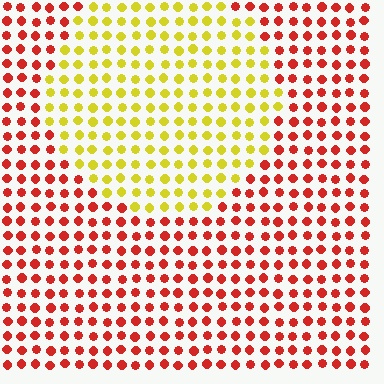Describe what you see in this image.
The image is filled with small red elements in a uniform arrangement. A circle-shaped region is visible where the elements are tinted to a slightly different hue, forming a subtle color boundary.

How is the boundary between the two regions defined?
The boundary is defined purely by a slight shift in hue (about 60 degrees). Spacing, size, and orientation are identical on both sides.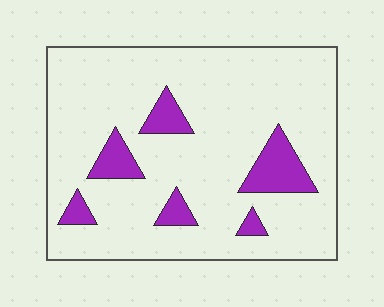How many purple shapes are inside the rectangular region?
6.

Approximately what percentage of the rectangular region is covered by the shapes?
Approximately 15%.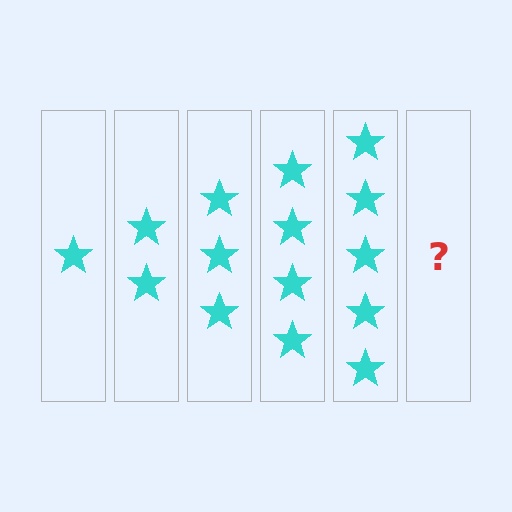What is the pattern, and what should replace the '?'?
The pattern is that each step adds one more star. The '?' should be 6 stars.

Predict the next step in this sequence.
The next step is 6 stars.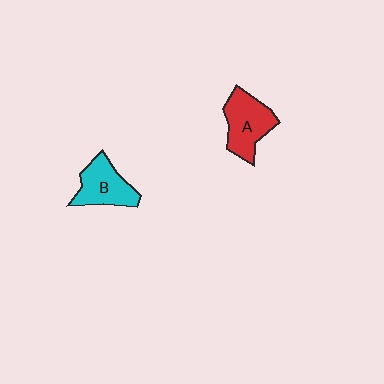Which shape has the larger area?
Shape A (red).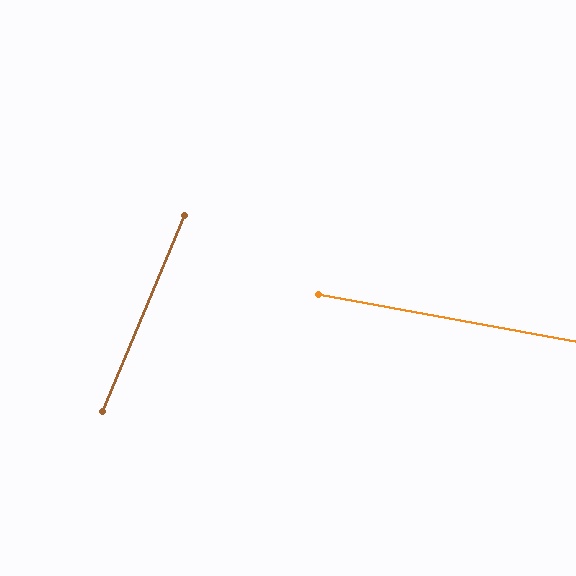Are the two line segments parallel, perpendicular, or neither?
Neither parallel nor perpendicular — they differ by about 78°.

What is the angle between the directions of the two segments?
Approximately 78 degrees.